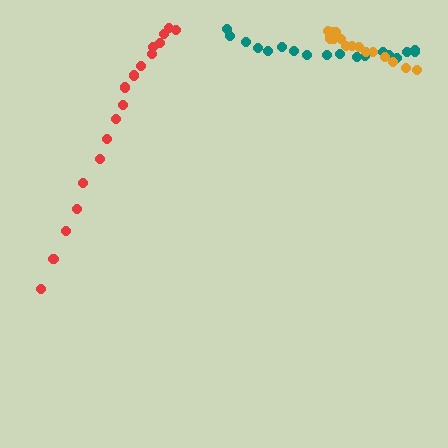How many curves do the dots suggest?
There are 3 distinct paths.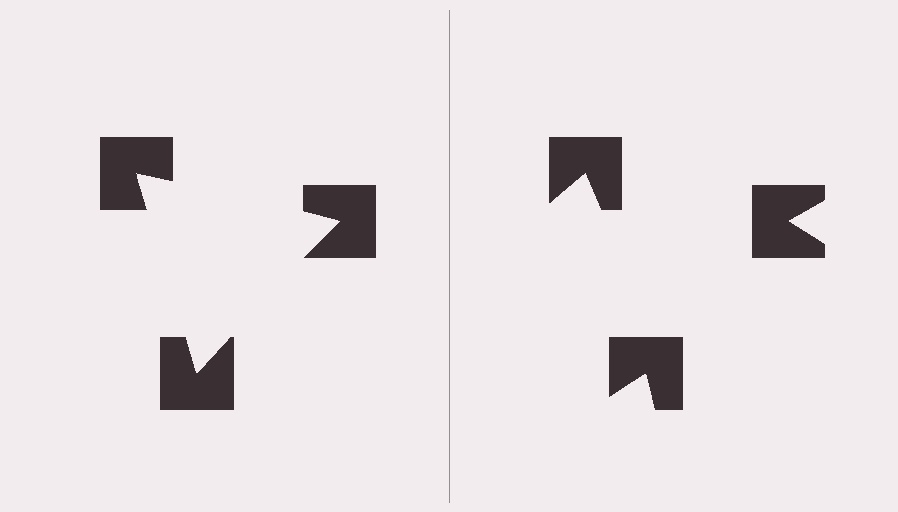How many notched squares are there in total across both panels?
6 — 3 on each side.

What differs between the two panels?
The notched squares are positioned identically on both sides; only the wedge orientations differ. On the left they align to a triangle; on the right they are misaligned.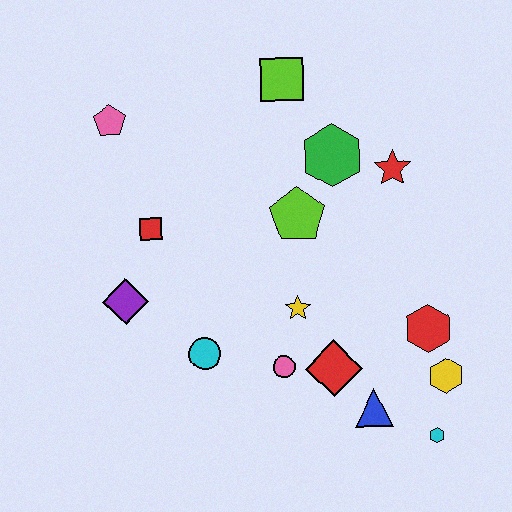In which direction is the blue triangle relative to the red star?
The blue triangle is below the red star.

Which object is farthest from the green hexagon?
The cyan hexagon is farthest from the green hexagon.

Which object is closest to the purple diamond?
The red square is closest to the purple diamond.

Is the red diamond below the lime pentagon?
Yes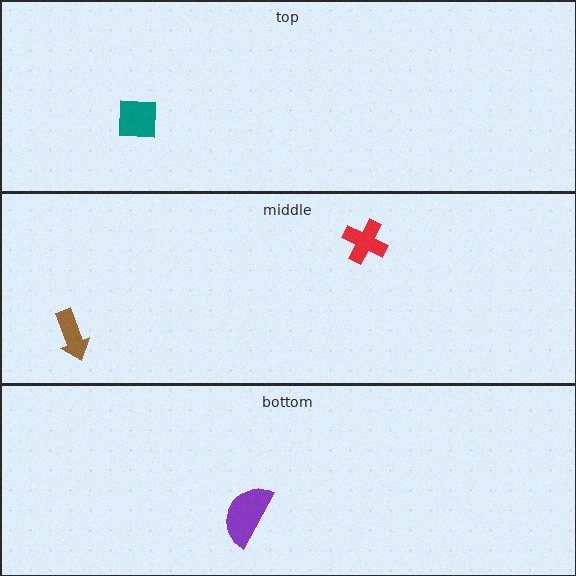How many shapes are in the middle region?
2.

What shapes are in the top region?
The teal square.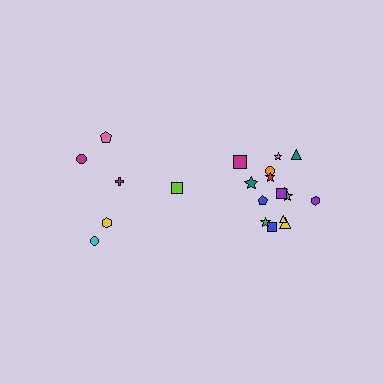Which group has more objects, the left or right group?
The right group.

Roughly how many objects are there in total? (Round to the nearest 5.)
Roughly 20 objects in total.